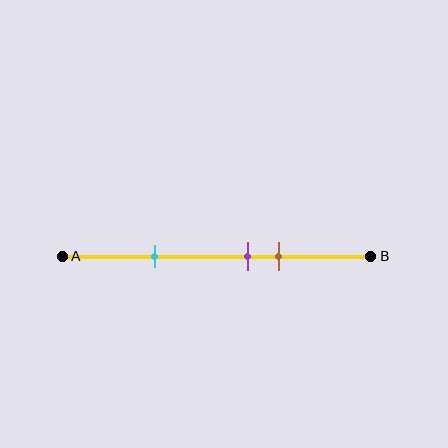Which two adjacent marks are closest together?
The purple and brown marks are the closest adjacent pair.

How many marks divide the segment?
There are 3 marks dividing the segment.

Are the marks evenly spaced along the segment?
No, the marks are not evenly spaced.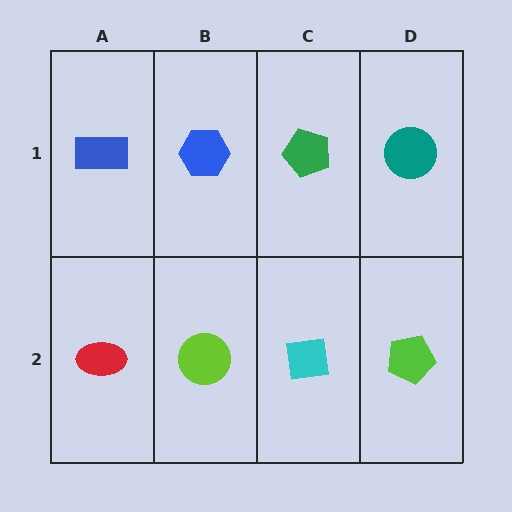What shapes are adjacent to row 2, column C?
A green pentagon (row 1, column C), a lime circle (row 2, column B), a lime pentagon (row 2, column D).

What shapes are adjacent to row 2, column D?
A teal circle (row 1, column D), a cyan square (row 2, column C).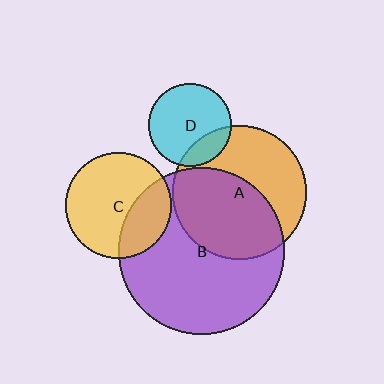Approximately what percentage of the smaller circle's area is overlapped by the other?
Approximately 20%.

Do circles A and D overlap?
Yes.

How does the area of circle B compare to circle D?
Approximately 4.0 times.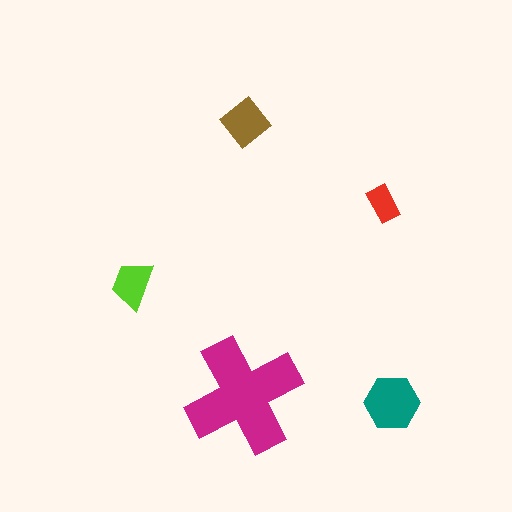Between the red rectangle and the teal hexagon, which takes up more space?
The teal hexagon.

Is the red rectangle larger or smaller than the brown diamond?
Smaller.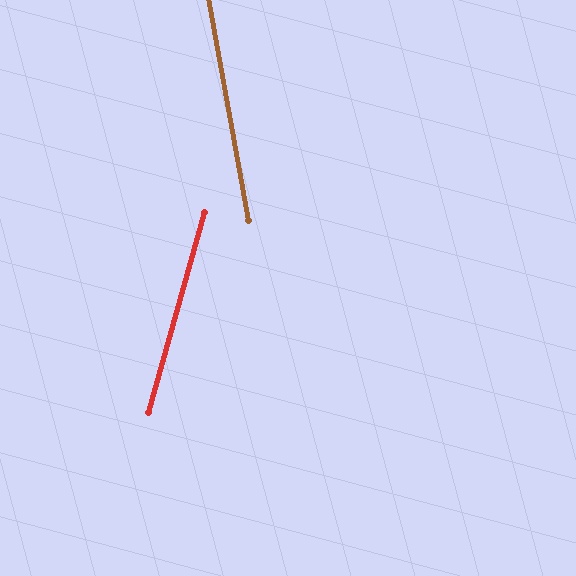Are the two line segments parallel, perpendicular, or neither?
Neither parallel nor perpendicular — they differ by about 26°.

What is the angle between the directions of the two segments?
Approximately 26 degrees.